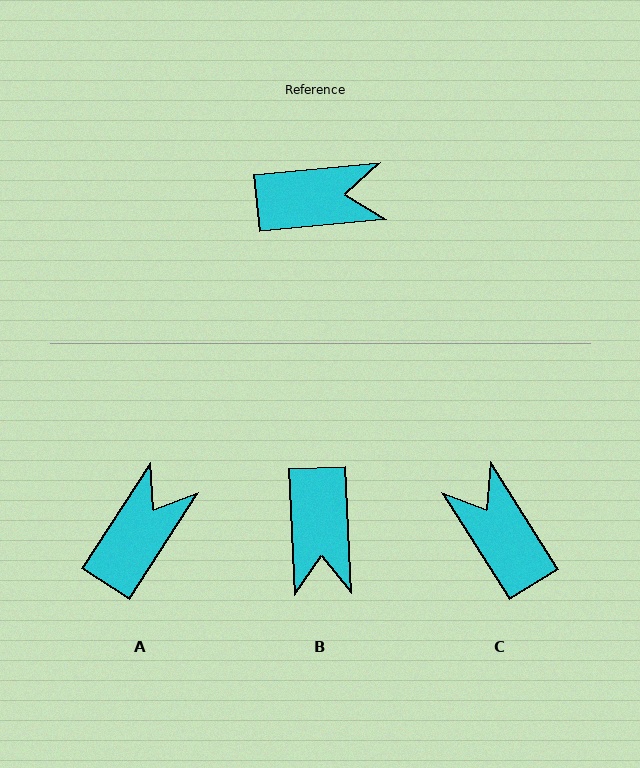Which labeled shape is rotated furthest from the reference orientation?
C, about 117 degrees away.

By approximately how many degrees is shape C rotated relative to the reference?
Approximately 117 degrees counter-clockwise.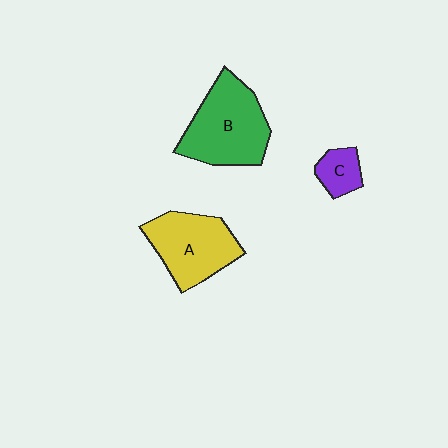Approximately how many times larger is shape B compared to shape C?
Approximately 3.3 times.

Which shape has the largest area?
Shape B (green).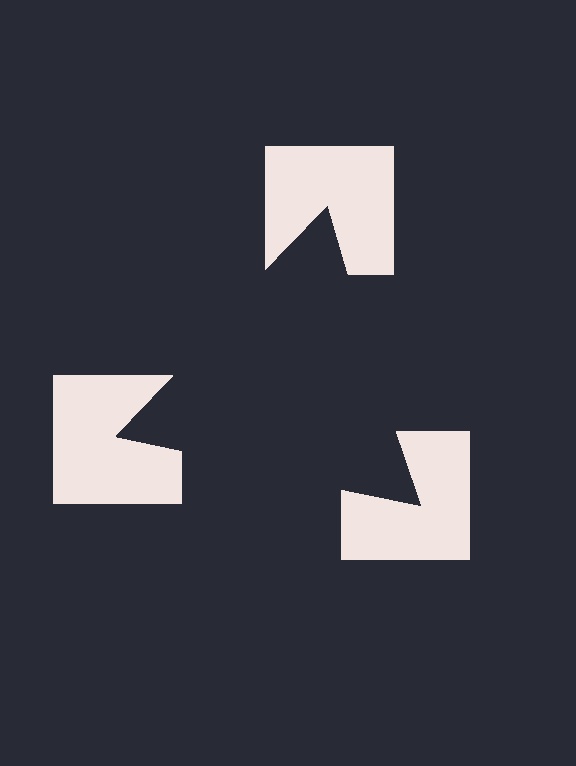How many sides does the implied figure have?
3 sides.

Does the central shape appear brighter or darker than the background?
It typically appears slightly darker than the background, even though no actual brightness change is drawn.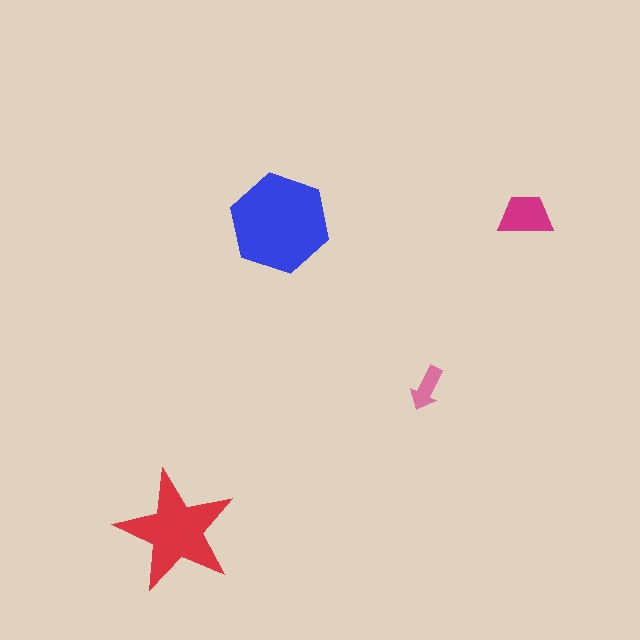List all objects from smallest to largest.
The pink arrow, the magenta trapezoid, the red star, the blue hexagon.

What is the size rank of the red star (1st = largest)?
2nd.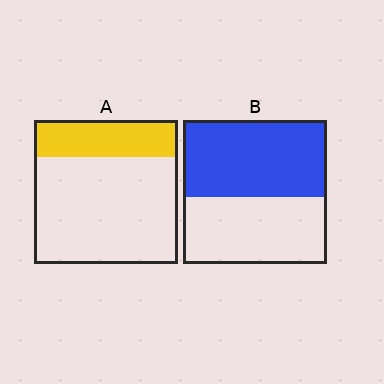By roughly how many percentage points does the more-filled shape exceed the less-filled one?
By roughly 30 percentage points (B over A).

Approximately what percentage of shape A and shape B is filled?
A is approximately 25% and B is approximately 55%.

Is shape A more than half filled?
No.